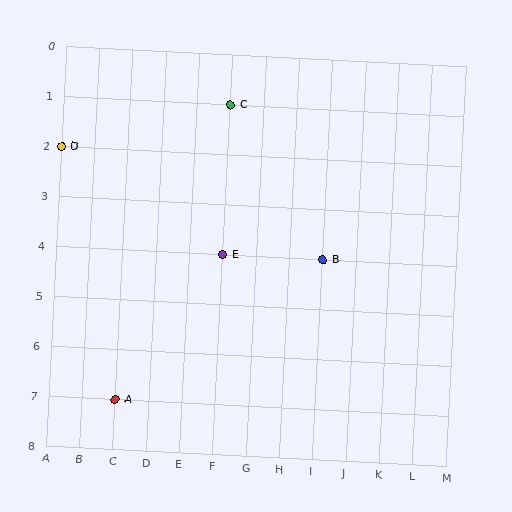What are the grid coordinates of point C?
Point C is at grid coordinates (F, 1).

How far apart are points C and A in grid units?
Points C and A are 3 columns and 6 rows apart (about 6.7 grid units diagonally).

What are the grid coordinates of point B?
Point B is at grid coordinates (I, 4).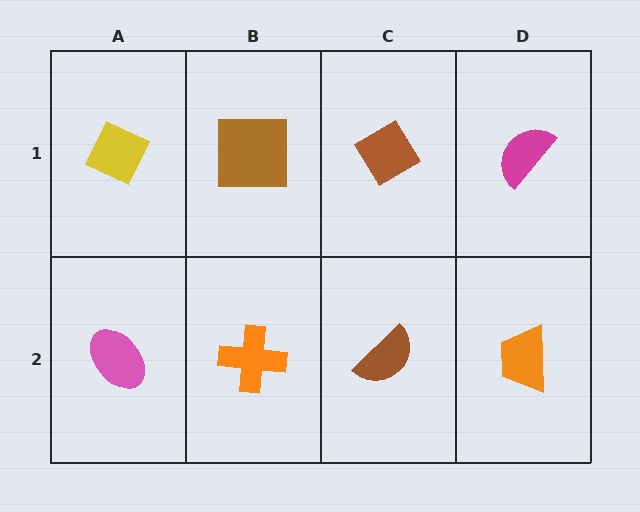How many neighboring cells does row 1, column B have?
3.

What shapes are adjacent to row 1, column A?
A pink ellipse (row 2, column A), a brown square (row 1, column B).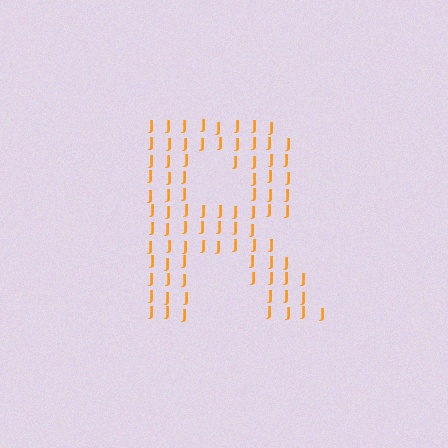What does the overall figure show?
The overall figure shows the letter R.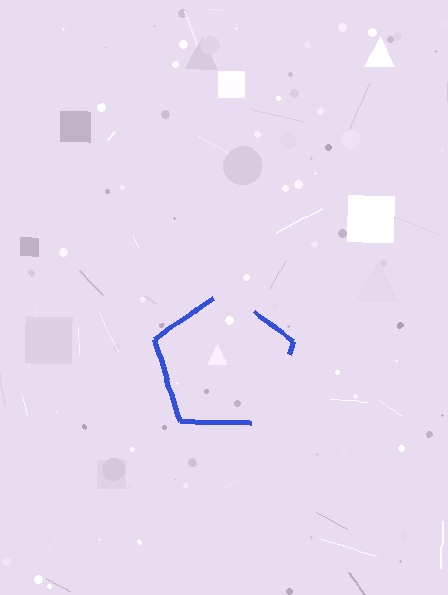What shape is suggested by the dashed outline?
The dashed outline suggests a pentagon.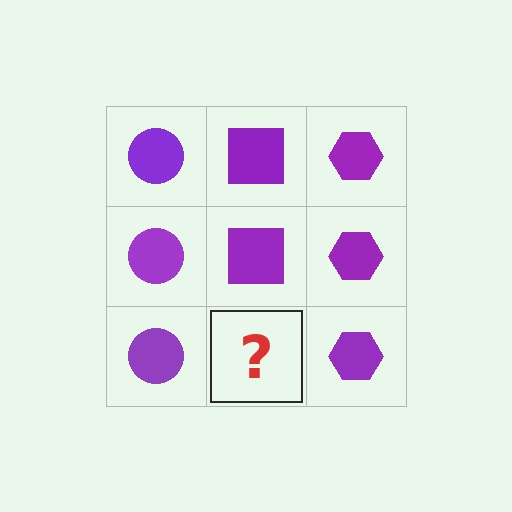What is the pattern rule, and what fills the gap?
The rule is that each column has a consistent shape. The gap should be filled with a purple square.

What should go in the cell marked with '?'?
The missing cell should contain a purple square.